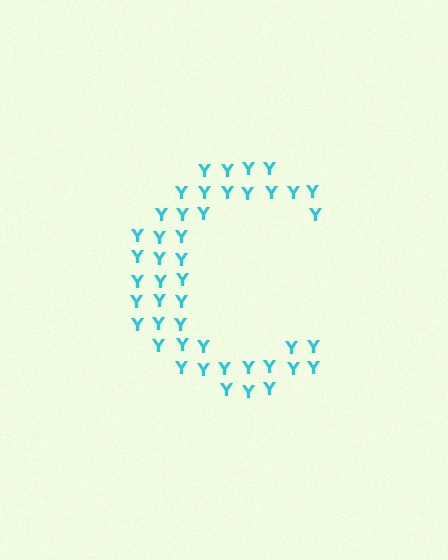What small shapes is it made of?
It is made of small letter Y's.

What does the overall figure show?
The overall figure shows the letter C.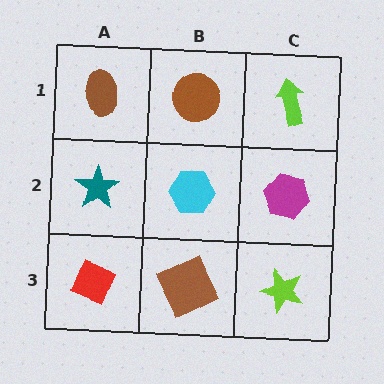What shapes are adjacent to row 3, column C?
A magenta hexagon (row 2, column C), a brown square (row 3, column B).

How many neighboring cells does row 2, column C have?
3.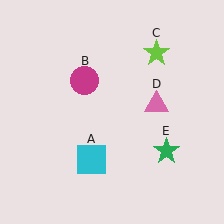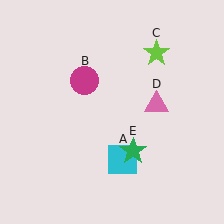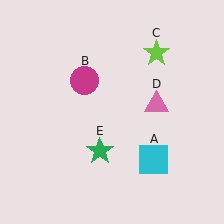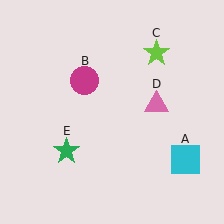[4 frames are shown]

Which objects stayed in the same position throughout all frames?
Magenta circle (object B) and lime star (object C) and pink triangle (object D) remained stationary.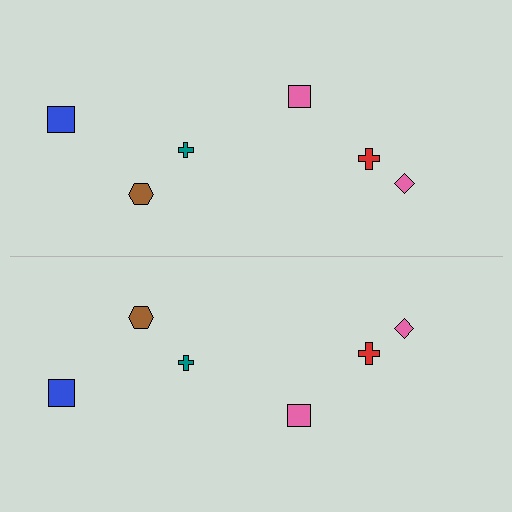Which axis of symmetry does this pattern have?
The pattern has a horizontal axis of symmetry running through the center of the image.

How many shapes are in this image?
There are 12 shapes in this image.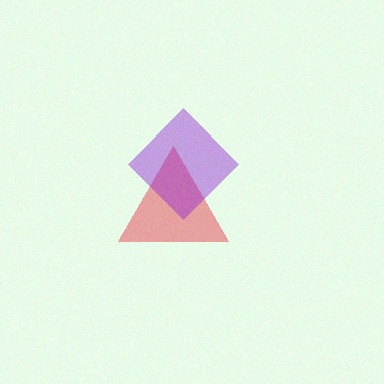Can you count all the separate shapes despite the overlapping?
Yes, there are 2 separate shapes.